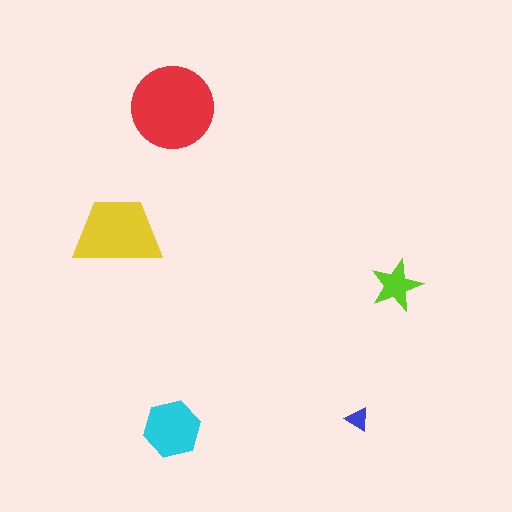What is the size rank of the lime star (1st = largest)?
4th.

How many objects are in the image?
There are 5 objects in the image.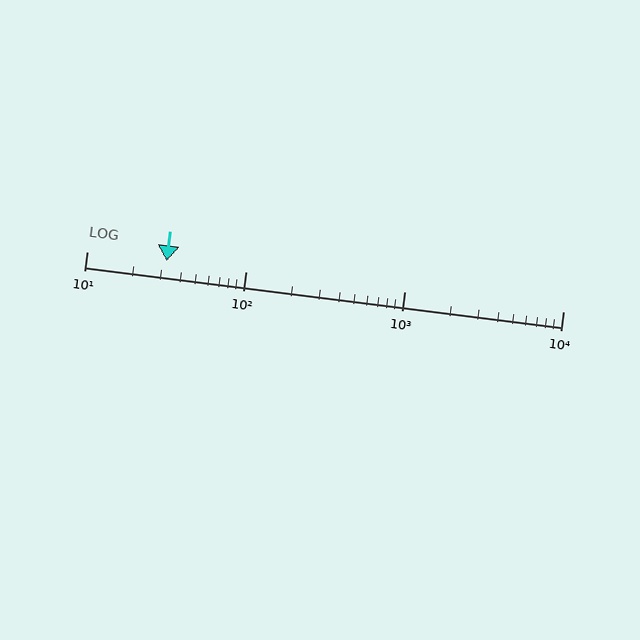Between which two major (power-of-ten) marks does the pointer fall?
The pointer is between 10 and 100.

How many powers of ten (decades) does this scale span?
The scale spans 3 decades, from 10 to 10000.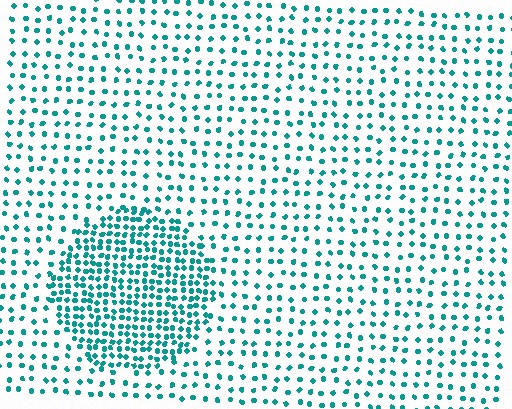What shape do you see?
I see a circle.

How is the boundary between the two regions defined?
The boundary is defined by a change in element density (approximately 2.3x ratio). All elements are the same color, size, and shape.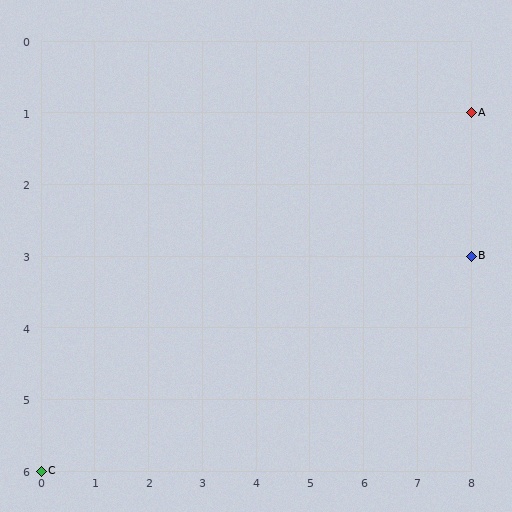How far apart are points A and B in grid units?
Points A and B are 2 rows apart.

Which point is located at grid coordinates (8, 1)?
Point A is at (8, 1).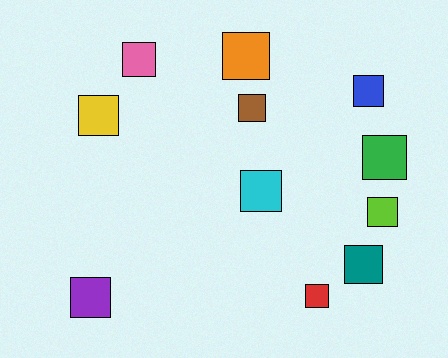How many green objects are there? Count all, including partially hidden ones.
There is 1 green object.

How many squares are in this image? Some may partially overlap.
There are 11 squares.